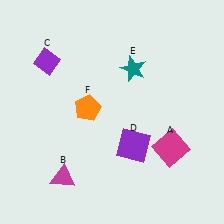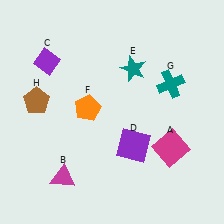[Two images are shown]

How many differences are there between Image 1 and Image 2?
There are 2 differences between the two images.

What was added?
A teal cross (G), a brown pentagon (H) were added in Image 2.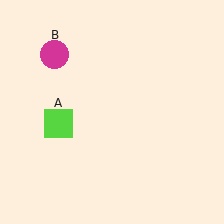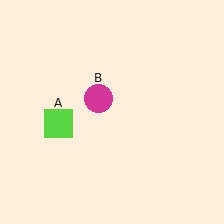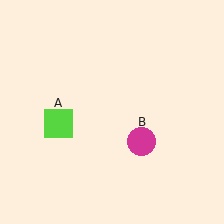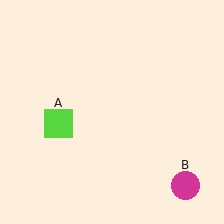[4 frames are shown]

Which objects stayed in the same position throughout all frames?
Lime square (object A) remained stationary.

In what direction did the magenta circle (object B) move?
The magenta circle (object B) moved down and to the right.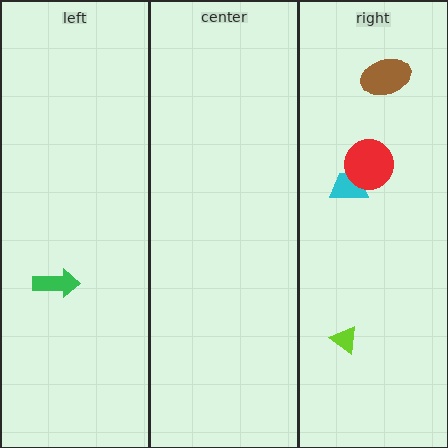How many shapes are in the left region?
1.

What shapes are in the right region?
The brown ellipse, the cyan trapezoid, the lime triangle, the red circle.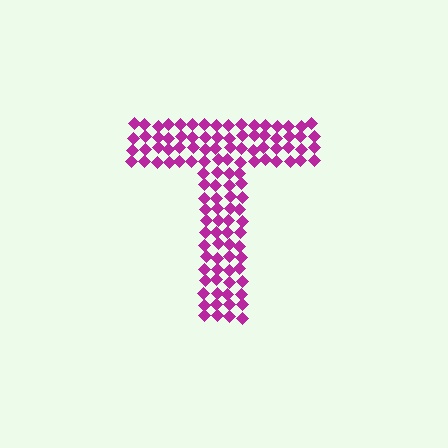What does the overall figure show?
The overall figure shows the letter T.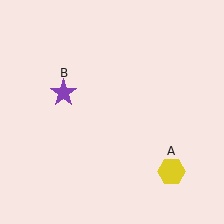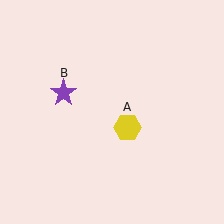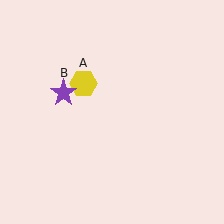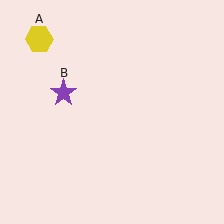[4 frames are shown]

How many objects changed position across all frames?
1 object changed position: yellow hexagon (object A).